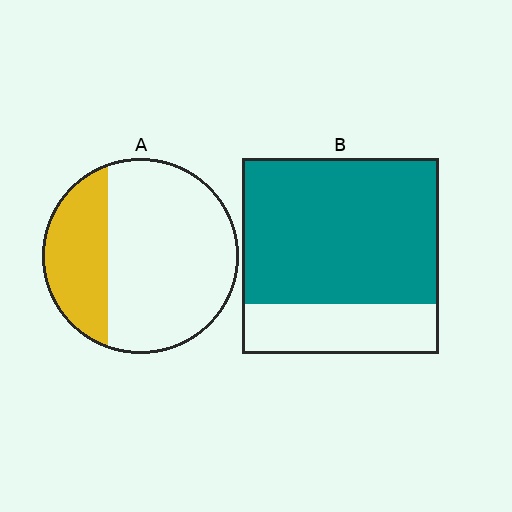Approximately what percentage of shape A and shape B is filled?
A is approximately 30% and B is approximately 75%.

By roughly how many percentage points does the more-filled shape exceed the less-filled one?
By roughly 45 percentage points (B over A).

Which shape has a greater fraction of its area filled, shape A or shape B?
Shape B.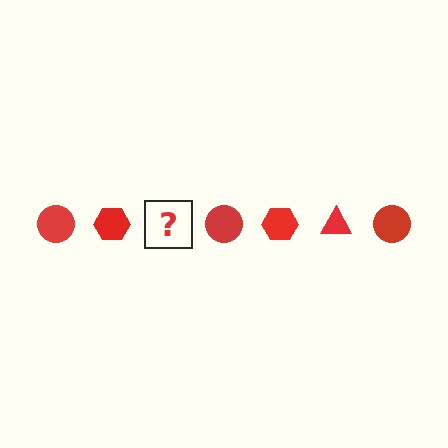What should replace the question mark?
The question mark should be replaced with a red triangle.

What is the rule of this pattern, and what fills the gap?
The rule is that the pattern cycles through circle, hexagon, triangle shapes in red. The gap should be filled with a red triangle.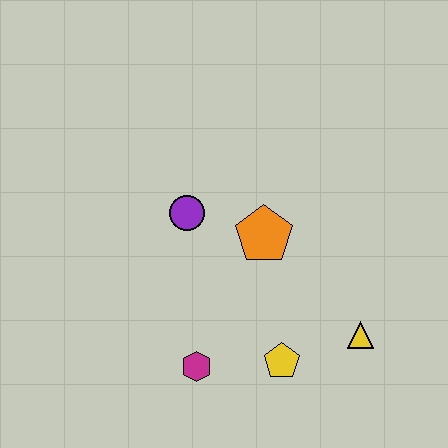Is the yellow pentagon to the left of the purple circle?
No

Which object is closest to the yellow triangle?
The yellow pentagon is closest to the yellow triangle.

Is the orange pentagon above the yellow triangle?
Yes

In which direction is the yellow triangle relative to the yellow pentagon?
The yellow triangle is to the right of the yellow pentagon.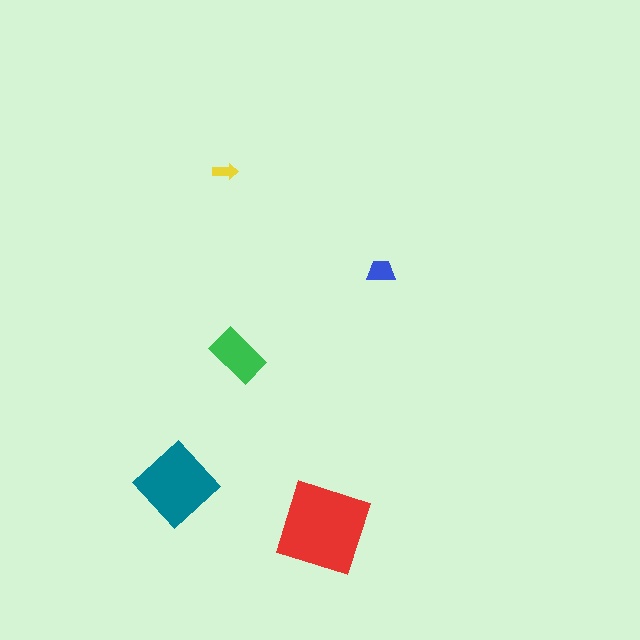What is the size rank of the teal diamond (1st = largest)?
2nd.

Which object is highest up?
The yellow arrow is topmost.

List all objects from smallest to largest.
The yellow arrow, the blue trapezoid, the green rectangle, the teal diamond, the red square.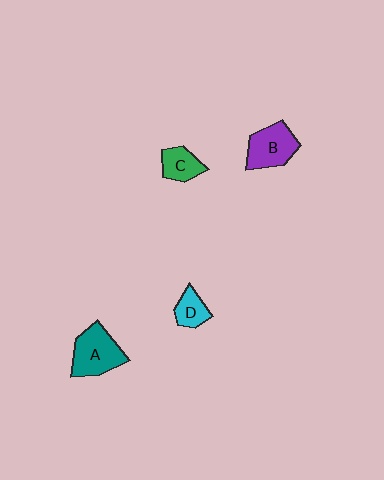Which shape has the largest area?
Shape A (teal).